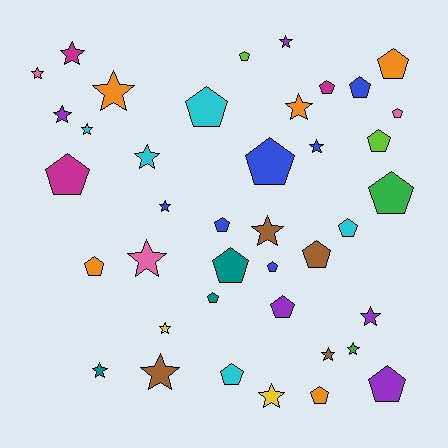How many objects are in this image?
There are 40 objects.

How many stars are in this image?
There are 19 stars.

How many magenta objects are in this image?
There are 3 magenta objects.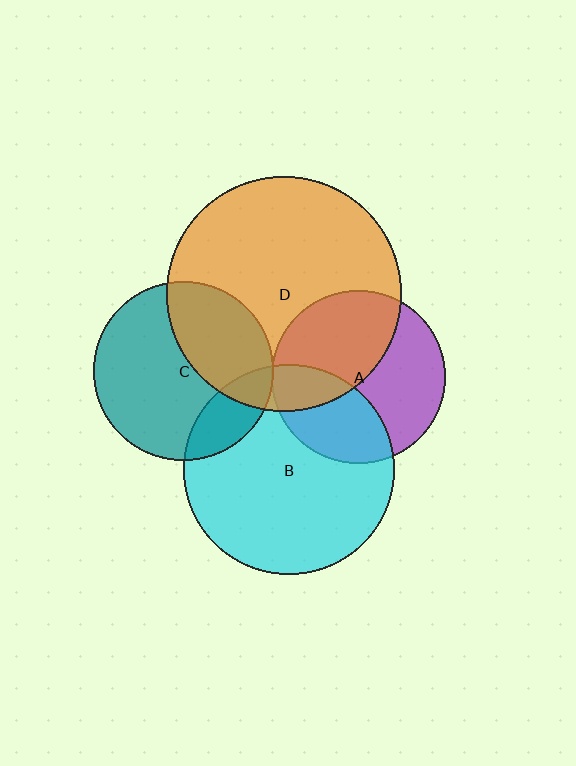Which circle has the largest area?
Circle D (orange).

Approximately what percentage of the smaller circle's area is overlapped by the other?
Approximately 15%.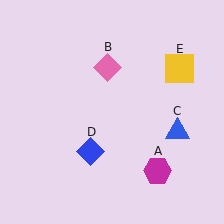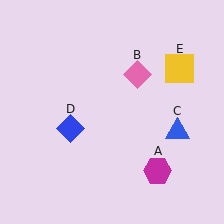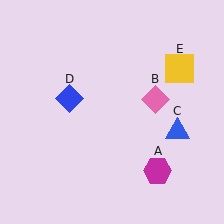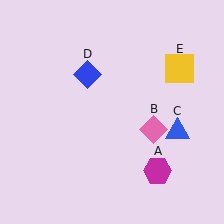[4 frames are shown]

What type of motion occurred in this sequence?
The pink diamond (object B), blue diamond (object D) rotated clockwise around the center of the scene.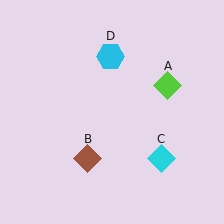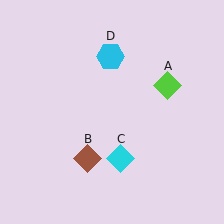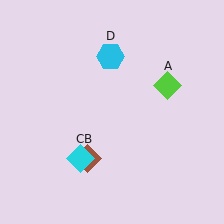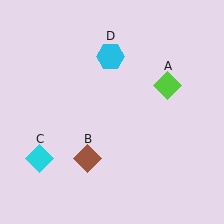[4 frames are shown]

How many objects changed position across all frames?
1 object changed position: cyan diamond (object C).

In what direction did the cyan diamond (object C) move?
The cyan diamond (object C) moved left.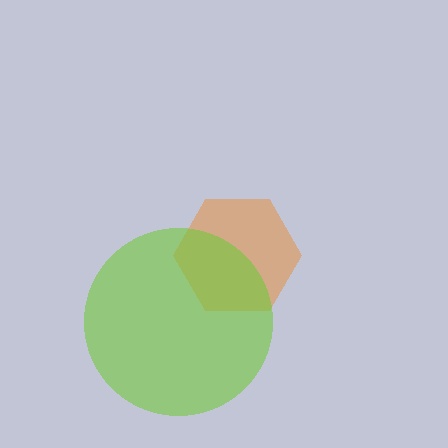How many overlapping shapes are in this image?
There are 2 overlapping shapes in the image.